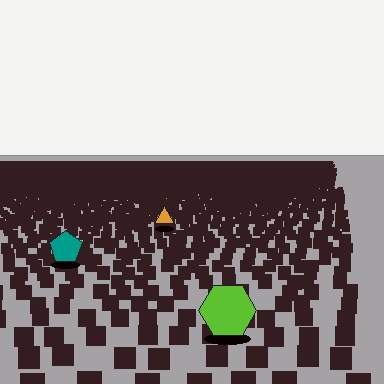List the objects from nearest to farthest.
From nearest to farthest: the lime hexagon, the teal pentagon, the orange triangle.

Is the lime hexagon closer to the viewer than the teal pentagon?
Yes. The lime hexagon is closer — you can tell from the texture gradient: the ground texture is coarser near it.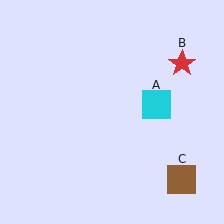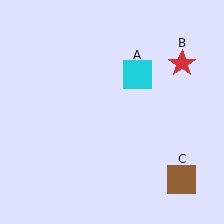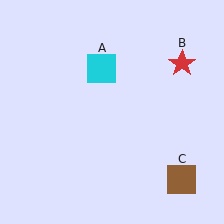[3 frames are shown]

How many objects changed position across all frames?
1 object changed position: cyan square (object A).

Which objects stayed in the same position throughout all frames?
Red star (object B) and brown square (object C) remained stationary.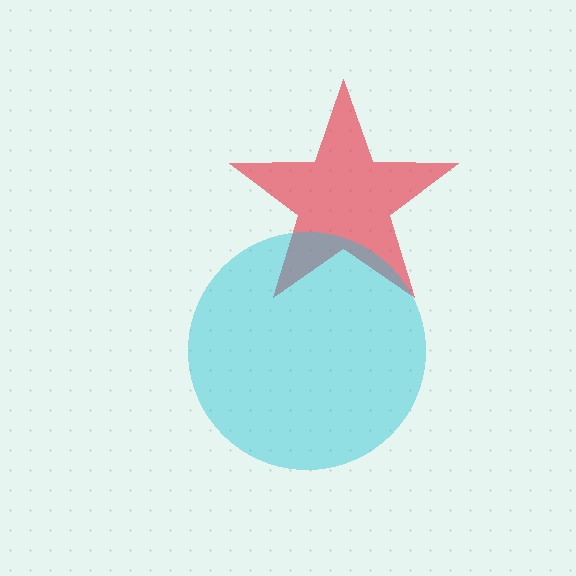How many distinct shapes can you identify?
There are 2 distinct shapes: a red star, a cyan circle.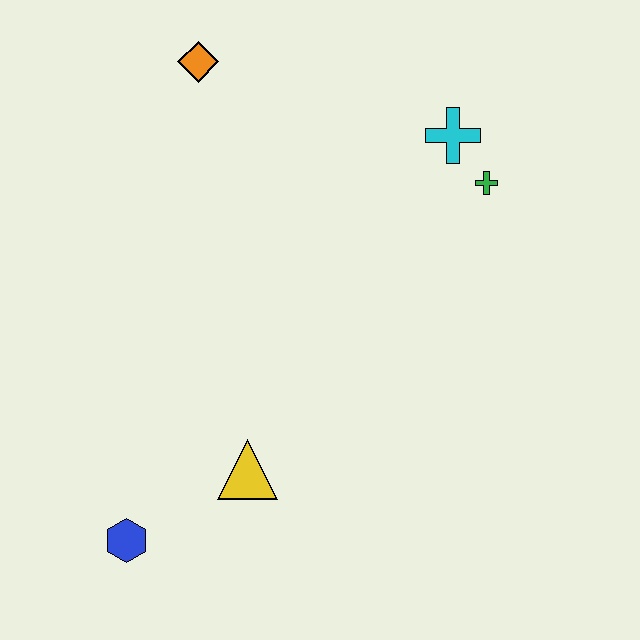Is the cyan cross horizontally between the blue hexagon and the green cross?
Yes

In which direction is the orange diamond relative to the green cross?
The orange diamond is to the left of the green cross.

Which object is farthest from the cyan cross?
The blue hexagon is farthest from the cyan cross.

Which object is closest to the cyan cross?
The green cross is closest to the cyan cross.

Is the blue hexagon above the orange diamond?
No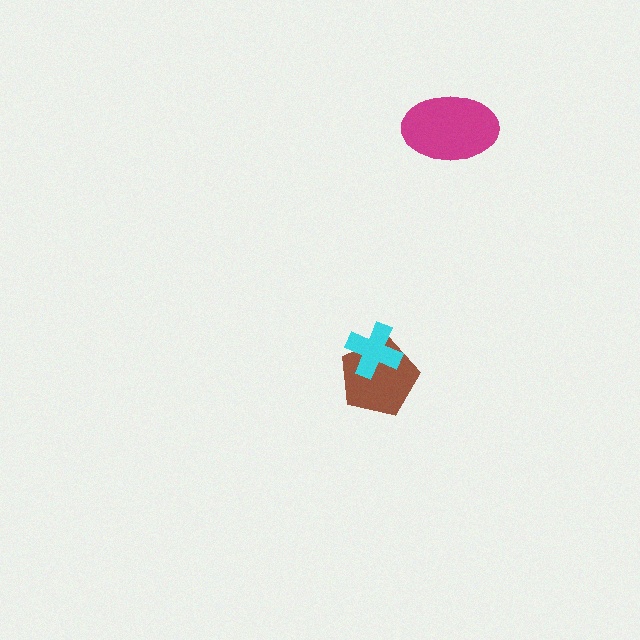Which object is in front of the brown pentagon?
The cyan cross is in front of the brown pentagon.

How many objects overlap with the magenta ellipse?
0 objects overlap with the magenta ellipse.